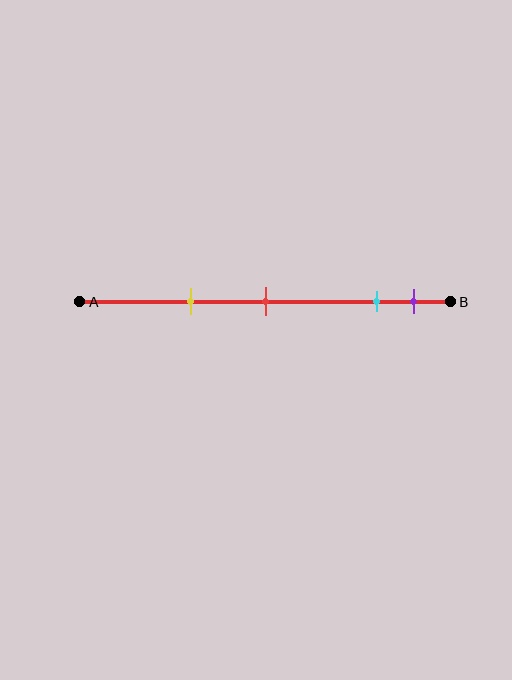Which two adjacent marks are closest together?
The cyan and purple marks are the closest adjacent pair.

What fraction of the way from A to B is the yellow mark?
The yellow mark is approximately 30% (0.3) of the way from A to B.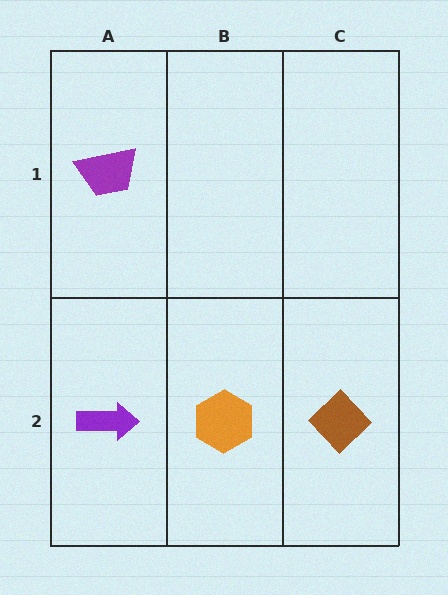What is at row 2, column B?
An orange hexagon.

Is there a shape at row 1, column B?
No, that cell is empty.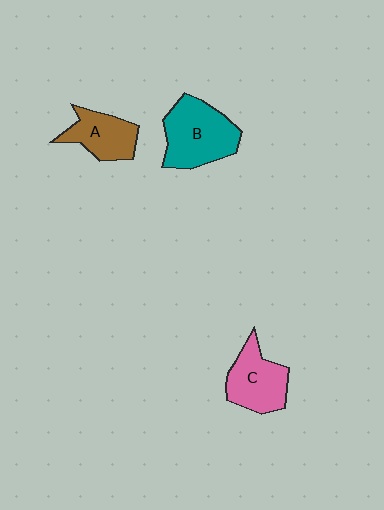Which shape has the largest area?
Shape B (teal).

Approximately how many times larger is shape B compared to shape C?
Approximately 1.3 times.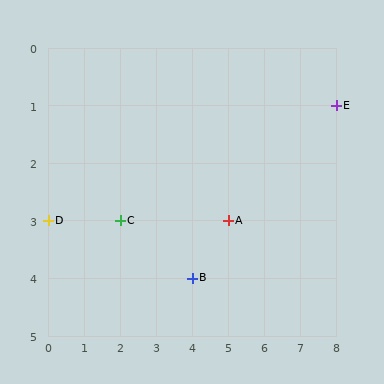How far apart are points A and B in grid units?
Points A and B are 1 column and 1 row apart (about 1.4 grid units diagonally).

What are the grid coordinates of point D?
Point D is at grid coordinates (0, 3).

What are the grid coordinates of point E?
Point E is at grid coordinates (8, 1).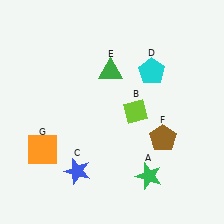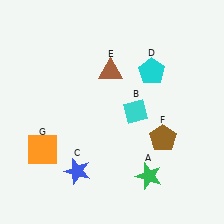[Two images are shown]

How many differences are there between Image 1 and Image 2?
There are 2 differences between the two images.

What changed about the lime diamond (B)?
In Image 1, B is lime. In Image 2, it changed to cyan.